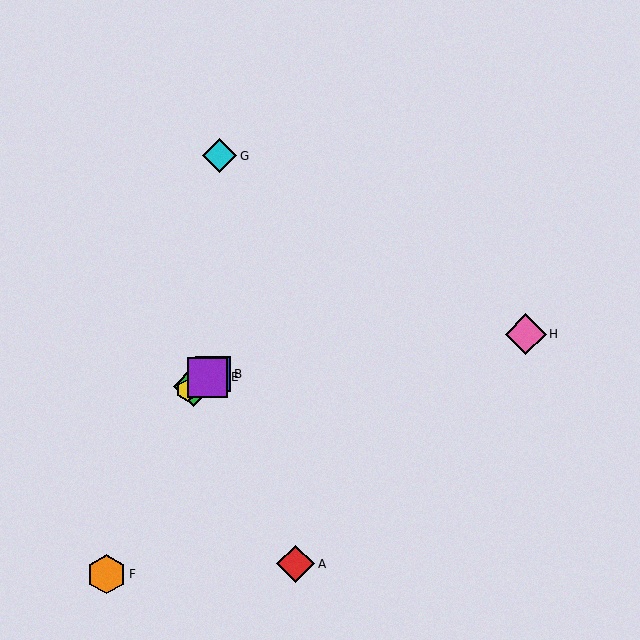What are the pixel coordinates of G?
Object G is at (220, 156).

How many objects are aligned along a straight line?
4 objects (B, C, D, E) are aligned along a straight line.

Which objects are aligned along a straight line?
Objects B, C, D, E are aligned along a straight line.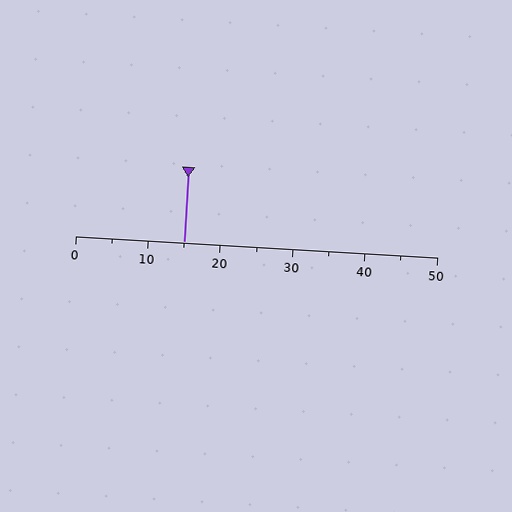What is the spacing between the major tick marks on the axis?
The major ticks are spaced 10 apart.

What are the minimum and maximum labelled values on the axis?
The axis runs from 0 to 50.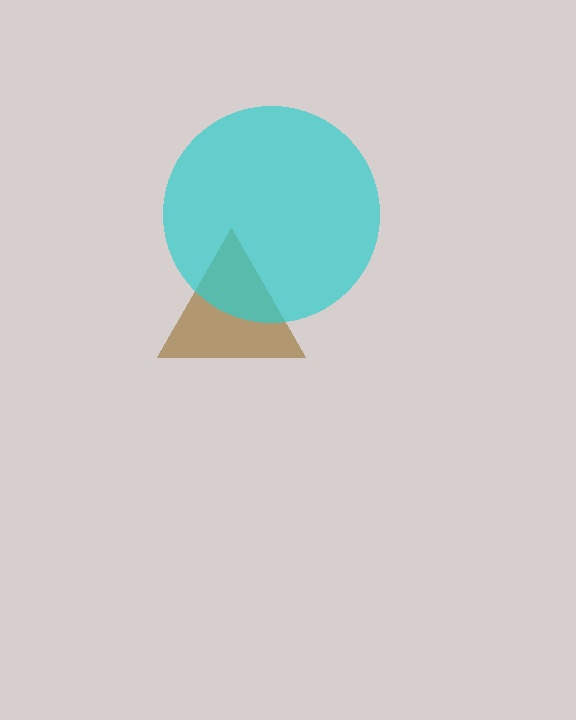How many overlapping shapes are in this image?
There are 2 overlapping shapes in the image.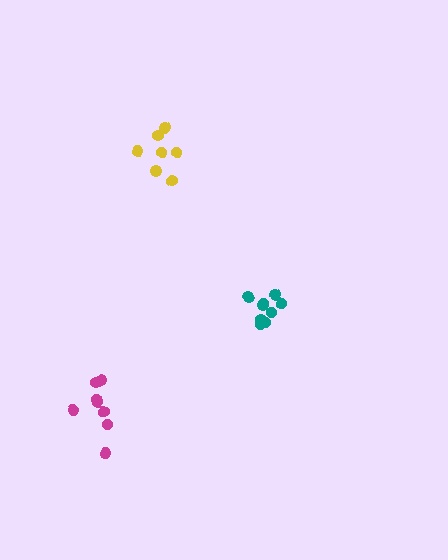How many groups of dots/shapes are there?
There are 3 groups.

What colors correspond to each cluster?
The clusters are colored: magenta, yellow, teal.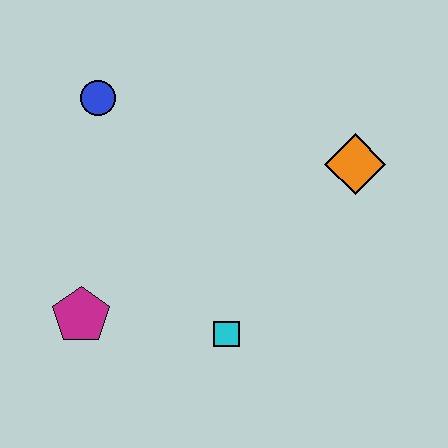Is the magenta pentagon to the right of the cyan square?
No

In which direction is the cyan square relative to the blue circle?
The cyan square is below the blue circle.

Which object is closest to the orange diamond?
The cyan square is closest to the orange diamond.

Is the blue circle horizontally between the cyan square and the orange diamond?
No